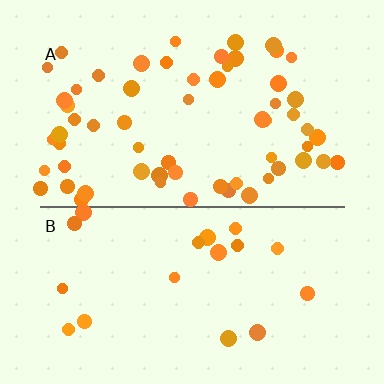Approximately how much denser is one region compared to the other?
Approximately 3.2× — region A over region B.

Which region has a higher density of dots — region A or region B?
A (the top).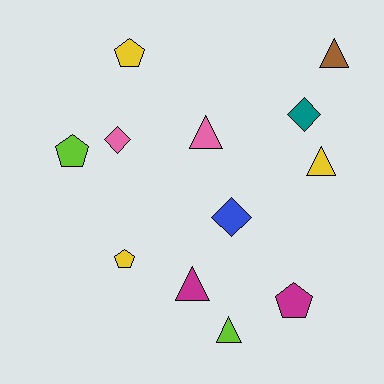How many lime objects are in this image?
There are 2 lime objects.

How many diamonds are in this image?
There are 3 diamonds.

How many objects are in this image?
There are 12 objects.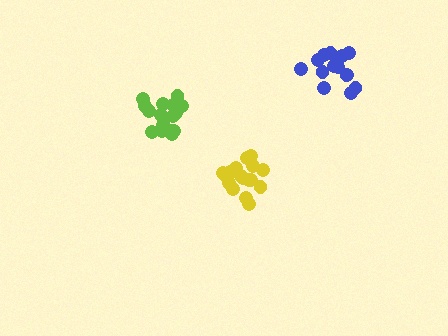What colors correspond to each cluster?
The clusters are colored: yellow, lime, blue.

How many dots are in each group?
Group 1: 17 dots, Group 2: 17 dots, Group 3: 15 dots (49 total).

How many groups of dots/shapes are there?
There are 3 groups.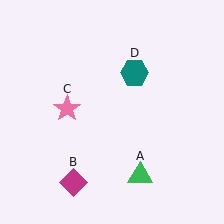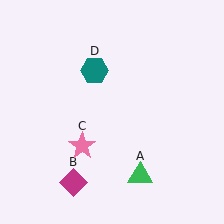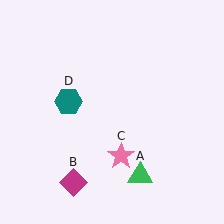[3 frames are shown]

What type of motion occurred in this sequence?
The pink star (object C), teal hexagon (object D) rotated counterclockwise around the center of the scene.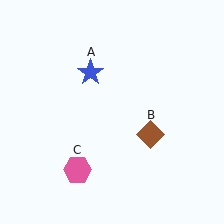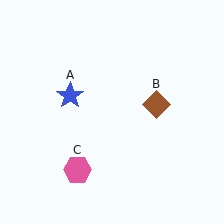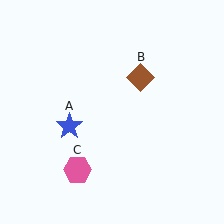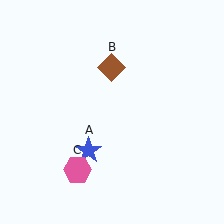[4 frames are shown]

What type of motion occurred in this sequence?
The blue star (object A), brown diamond (object B) rotated counterclockwise around the center of the scene.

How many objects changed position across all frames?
2 objects changed position: blue star (object A), brown diamond (object B).